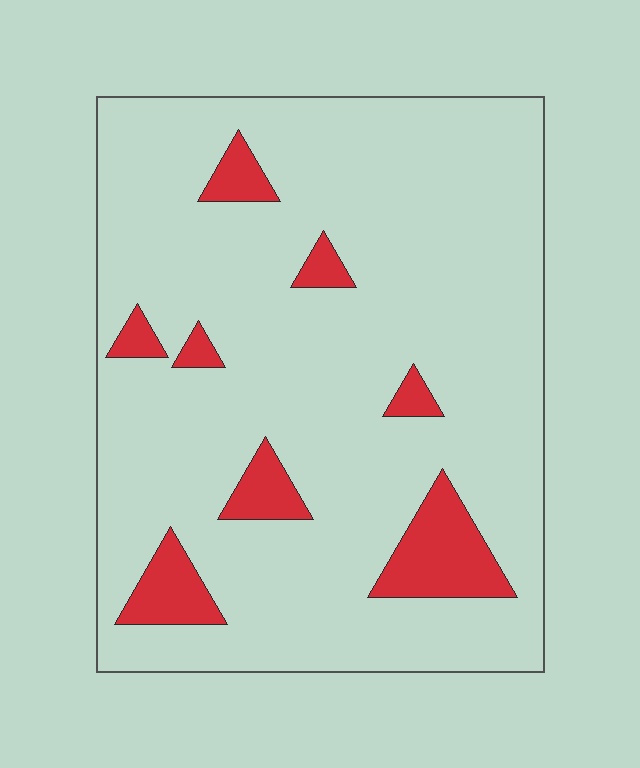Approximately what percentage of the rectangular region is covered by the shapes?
Approximately 10%.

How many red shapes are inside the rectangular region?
8.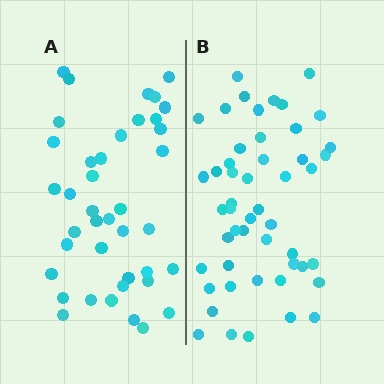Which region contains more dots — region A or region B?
Region B (the right region) has more dots.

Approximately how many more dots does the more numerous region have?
Region B has roughly 10 or so more dots than region A.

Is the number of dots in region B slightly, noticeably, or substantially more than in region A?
Region B has noticeably more, but not dramatically so. The ratio is roughly 1.2 to 1.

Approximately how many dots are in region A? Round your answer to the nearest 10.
About 40 dots.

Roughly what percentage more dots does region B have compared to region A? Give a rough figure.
About 25% more.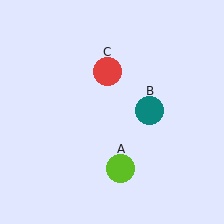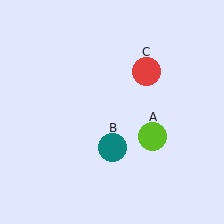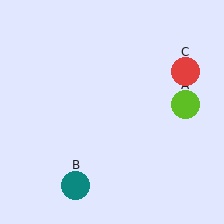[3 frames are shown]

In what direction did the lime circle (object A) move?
The lime circle (object A) moved up and to the right.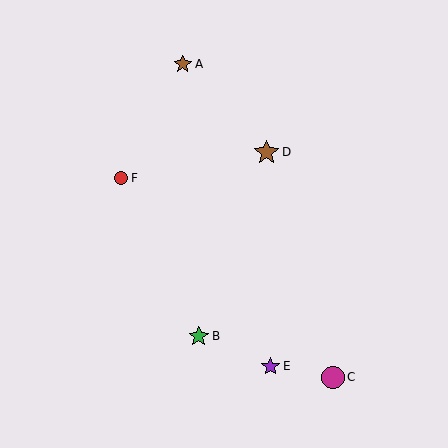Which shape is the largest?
The brown star (labeled D) is the largest.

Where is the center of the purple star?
The center of the purple star is at (270, 366).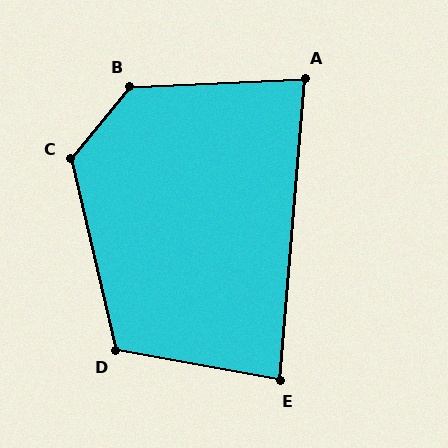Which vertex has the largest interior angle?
B, at approximately 132 degrees.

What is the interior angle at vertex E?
Approximately 84 degrees (acute).